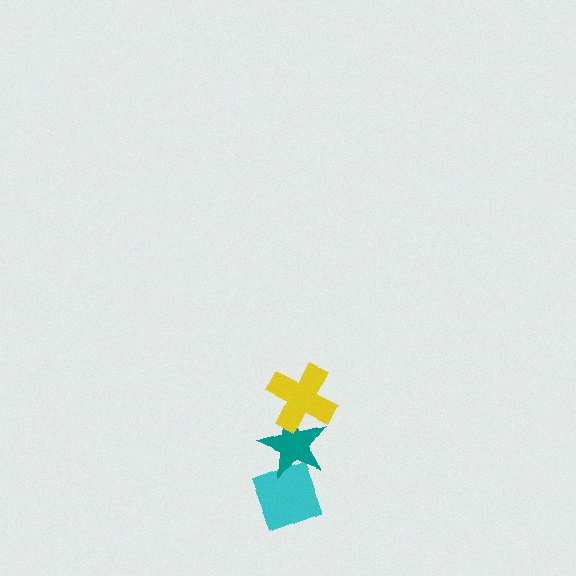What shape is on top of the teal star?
The yellow cross is on top of the teal star.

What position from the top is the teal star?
The teal star is 2nd from the top.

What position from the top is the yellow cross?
The yellow cross is 1st from the top.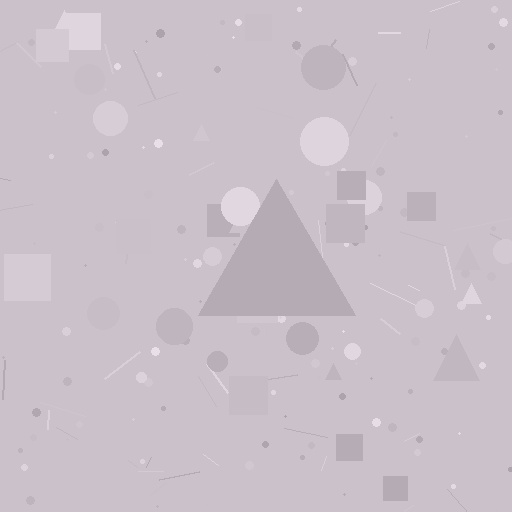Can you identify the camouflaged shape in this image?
The camouflaged shape is a triangle.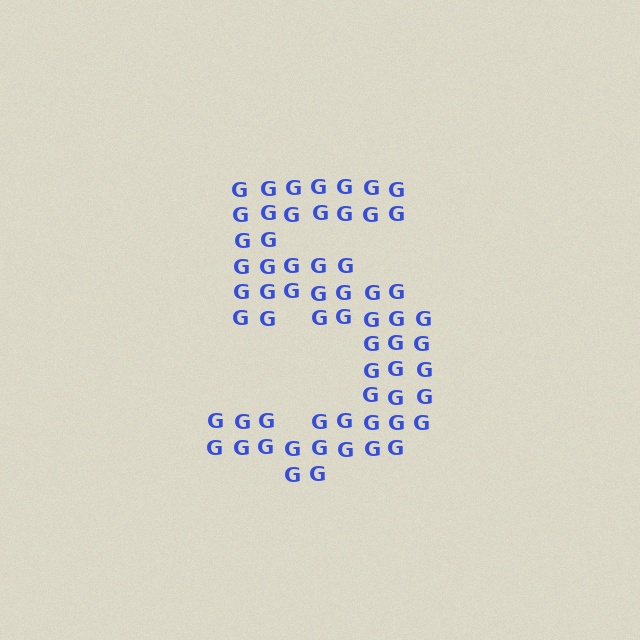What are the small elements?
The small elements are letter G's.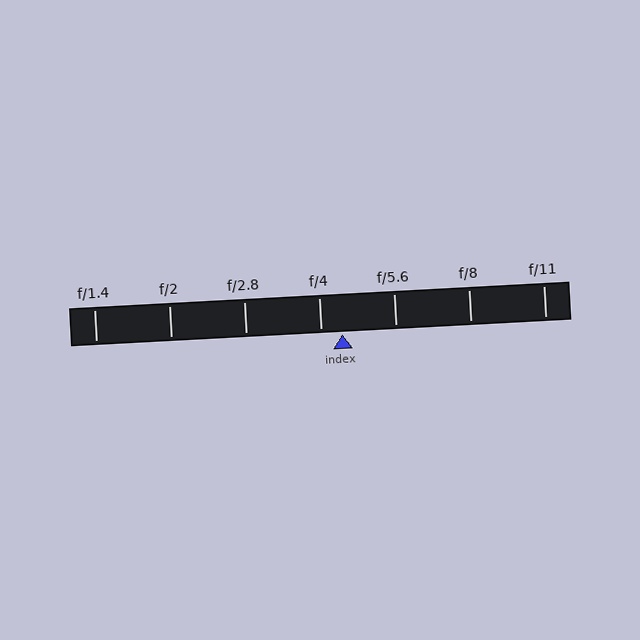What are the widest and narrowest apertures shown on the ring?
The widest aperture shown is f/1.4 and the narrowest is f/11.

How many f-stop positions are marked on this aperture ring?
There are 7 f-stop positions marked.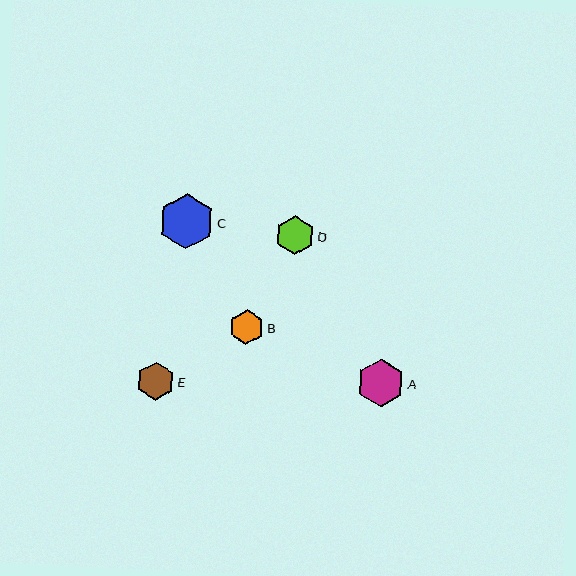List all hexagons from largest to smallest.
From largest to smallest: C, A, D, E, B.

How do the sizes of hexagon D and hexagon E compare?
Hexagon D and hexagon E are approximately the same size.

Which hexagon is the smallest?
Hexagon B is the smallest with a size of approximately 35 pixels.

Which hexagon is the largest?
Hexagon C is the largest with a size of approximately 56 pixels.